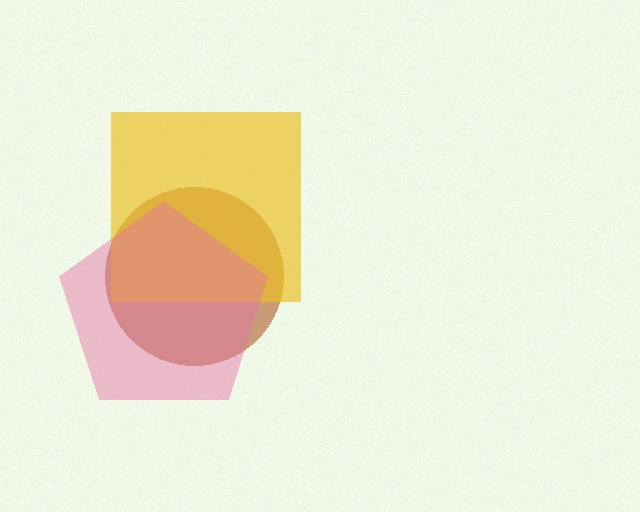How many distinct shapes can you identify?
There are 3 distinct shapes: a brown circle, a yellow square, a pink pentagon.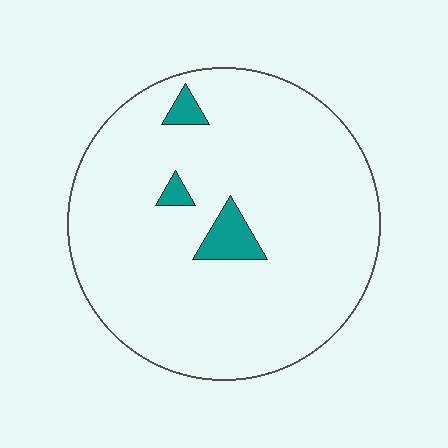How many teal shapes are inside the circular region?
3.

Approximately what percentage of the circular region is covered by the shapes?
Approximately 5%.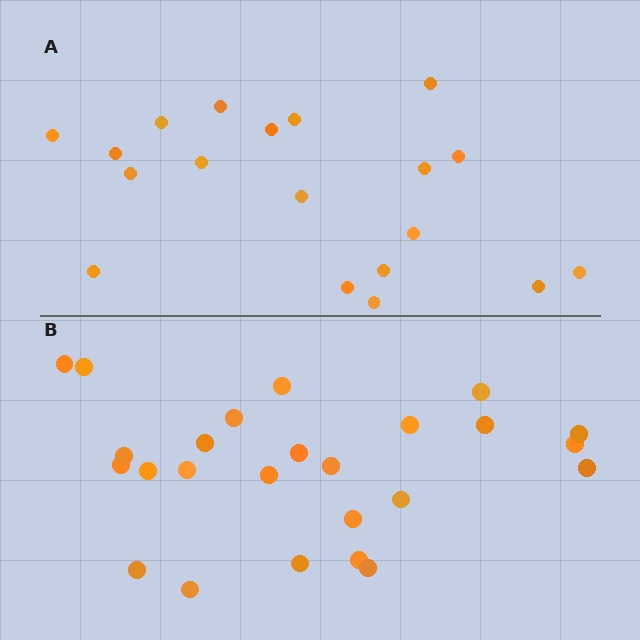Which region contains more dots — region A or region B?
Region B (the bottom region) has more dots.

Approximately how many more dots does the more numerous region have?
Region B has about 6 more dots than region A.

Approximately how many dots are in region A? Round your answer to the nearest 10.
About 20 dots. (The exact count is 19, which rounds to 20.)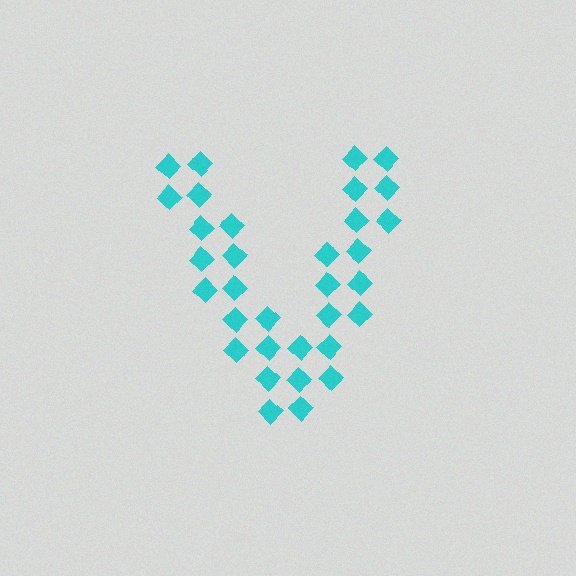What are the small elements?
The small elements are diamonds.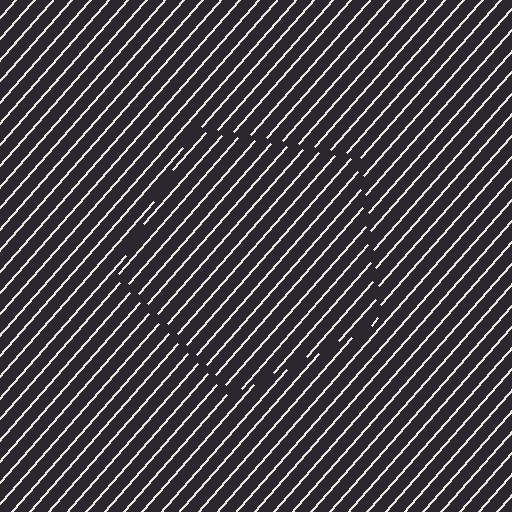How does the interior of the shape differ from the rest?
The interior of the shape contains the same grating, shifted by half a period — the contour is defined by the phase discontinuity where line-ends from the inner and outer gratings abut.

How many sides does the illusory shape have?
5 sides — the line-ends trace a pentagon.